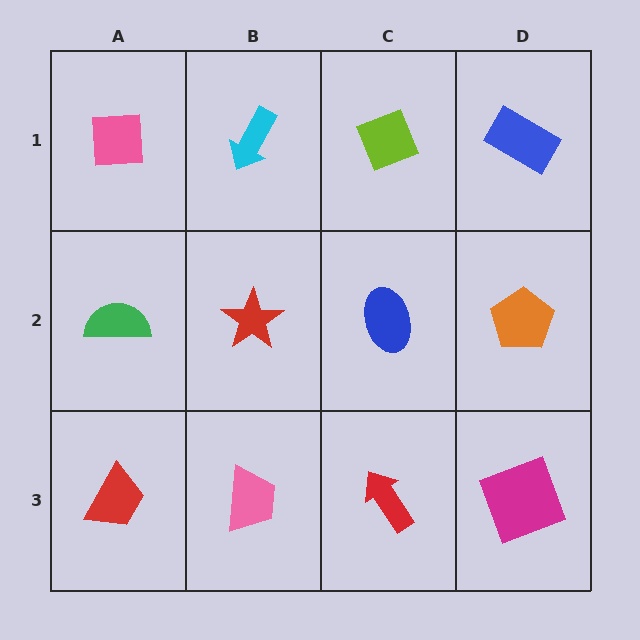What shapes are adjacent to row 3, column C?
A blue ellipse (row 2, column C), a pink trapezoid (row 3, column B), a magenta square (row 3, column D).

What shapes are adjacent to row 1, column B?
A red star (row 2, column B), a pink square (row 1, column A), a lime diamond (row 1, column C).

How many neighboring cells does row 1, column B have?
3.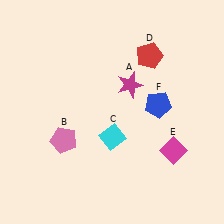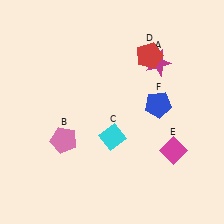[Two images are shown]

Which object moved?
The magenta star (A) moved right.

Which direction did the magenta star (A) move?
The magenta star (A) moved right.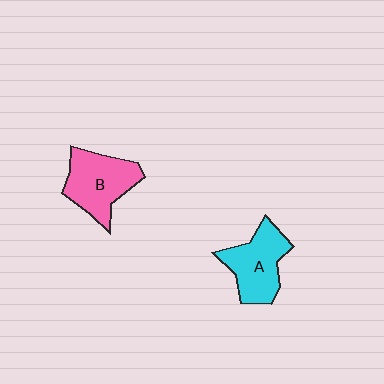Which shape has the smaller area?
Shape A (cyan).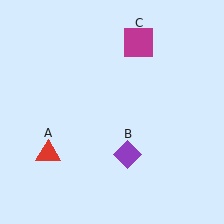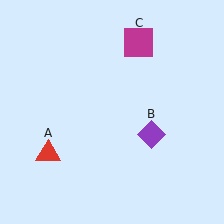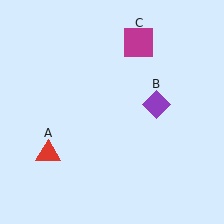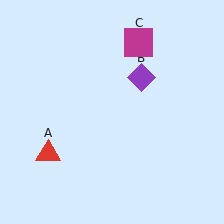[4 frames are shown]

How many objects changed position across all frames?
1 object changed position: purple diamond (object B).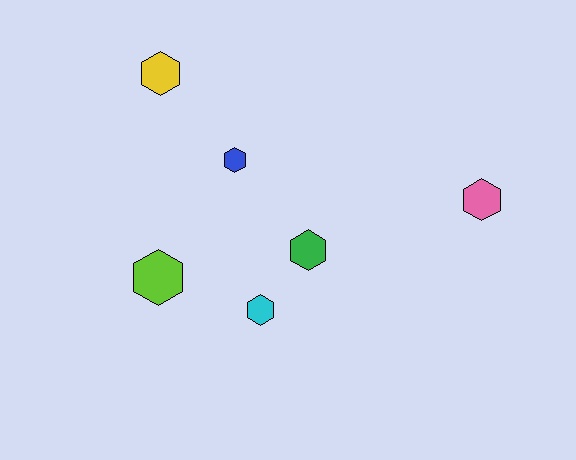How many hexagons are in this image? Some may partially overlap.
There are 6 hexagons.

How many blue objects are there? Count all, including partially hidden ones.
There is 1 blue object.